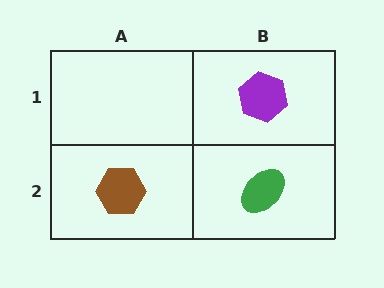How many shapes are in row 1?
1 shape.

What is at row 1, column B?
A purple hexagon.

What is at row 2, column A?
A brown hexagon.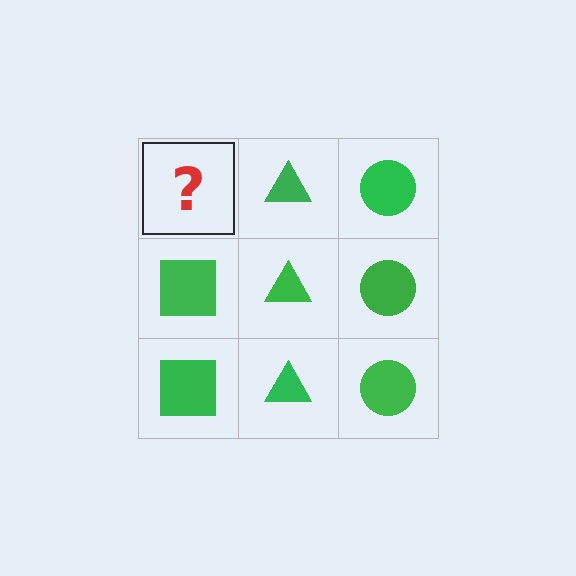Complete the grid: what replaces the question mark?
The question mark should be replaced with a green square.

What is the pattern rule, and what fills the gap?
The rule is that each column has a consistent shape. The gap should be filled with a green square.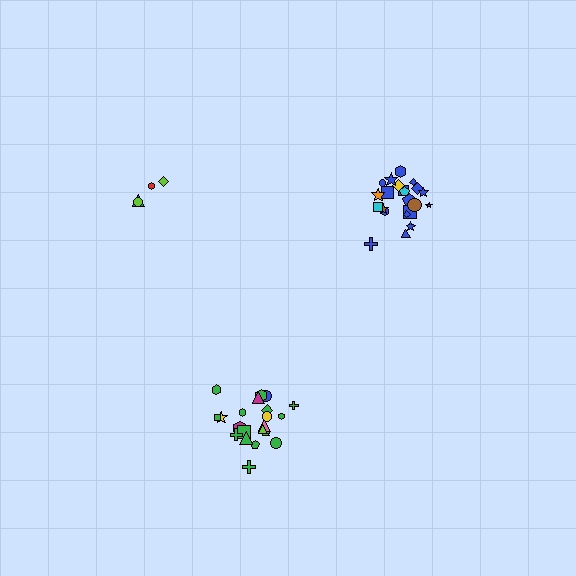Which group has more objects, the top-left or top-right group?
The top-right group.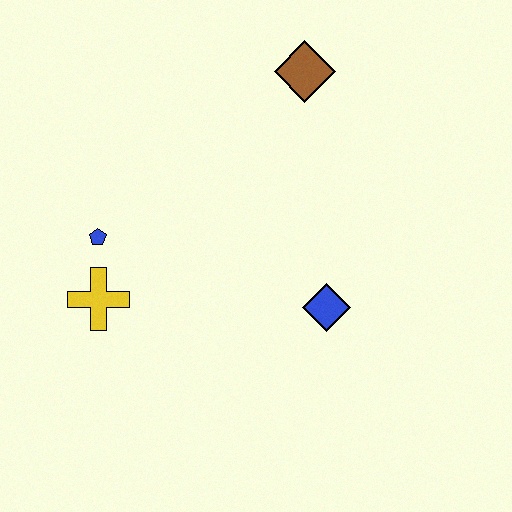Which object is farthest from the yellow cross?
The brown diamond is farthest from the yellow cross.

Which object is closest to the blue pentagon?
The yellow cross is closest to the blue pentagon.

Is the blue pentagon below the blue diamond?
No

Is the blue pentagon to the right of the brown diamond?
No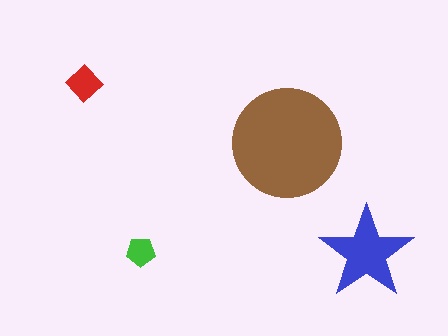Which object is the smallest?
The green pentagon.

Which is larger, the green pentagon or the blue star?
The blue star.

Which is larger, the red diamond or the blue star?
The blue star.